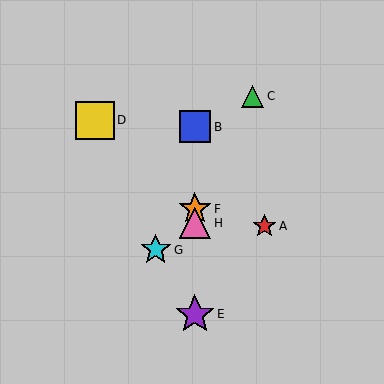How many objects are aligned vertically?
4 objects (B, E, F, H) are aligned vertically.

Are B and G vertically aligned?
No, B is at x≈195 and G is at x≈156.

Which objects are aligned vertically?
Objects B, E, F, H are aligned vertically.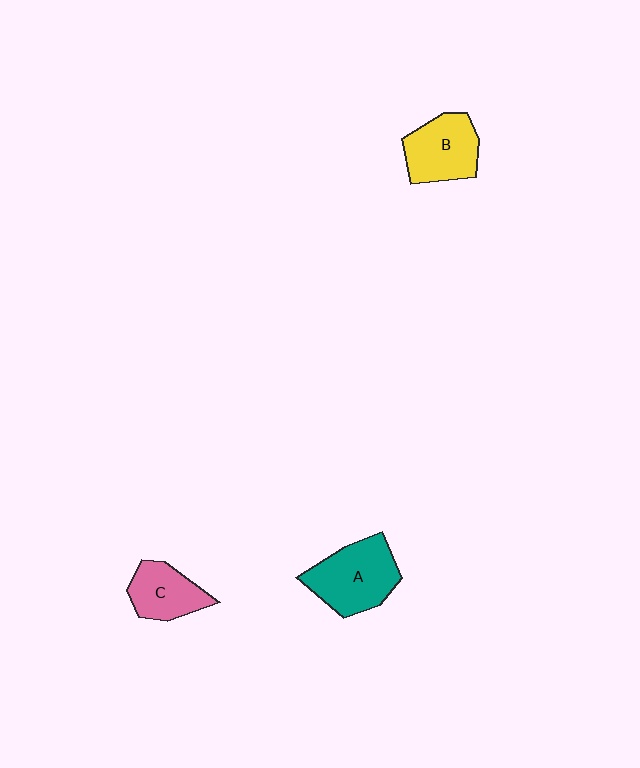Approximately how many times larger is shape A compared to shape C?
Approximately 1.5 times.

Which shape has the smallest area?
Shape C (pink).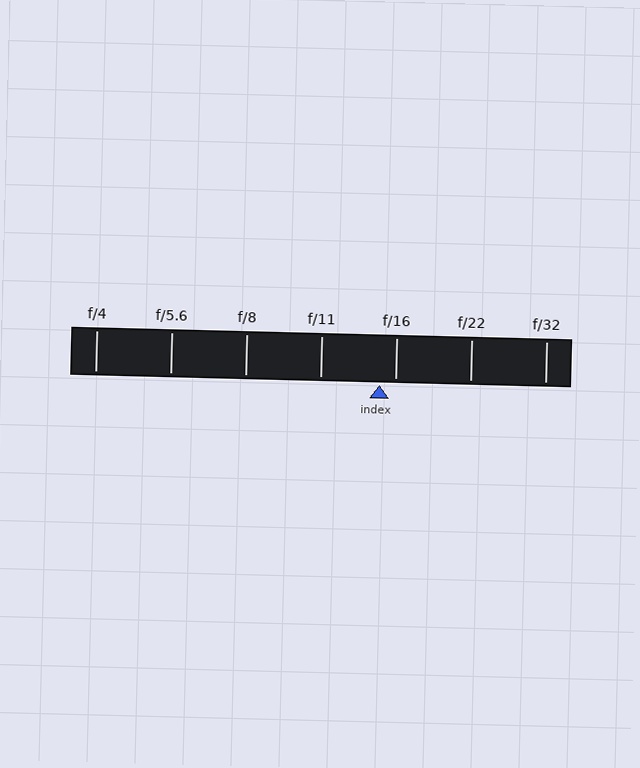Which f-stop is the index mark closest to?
The index mark is closest to f/16.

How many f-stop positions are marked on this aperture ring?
There are 7 f-stop positions marked.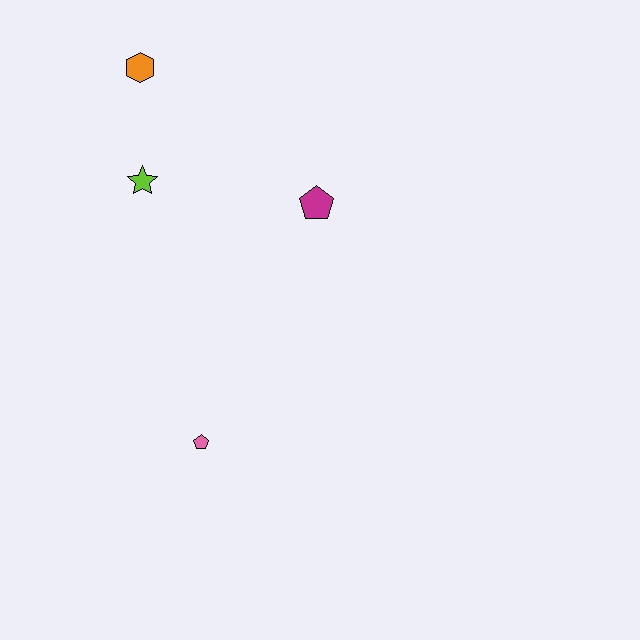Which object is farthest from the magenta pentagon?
The pink pentagon is farthest from the magenta pentagon.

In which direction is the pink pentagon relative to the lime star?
The pink pentagon is below the lime star.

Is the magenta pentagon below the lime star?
Yes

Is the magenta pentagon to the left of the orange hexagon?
No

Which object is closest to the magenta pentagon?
The lime star is closest to the magenta pentagon.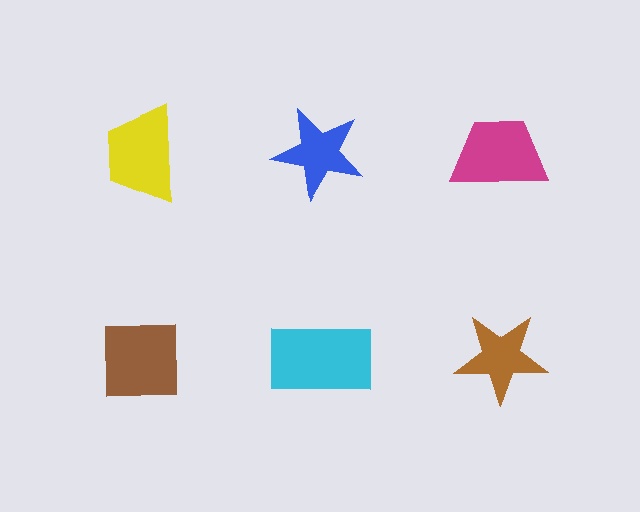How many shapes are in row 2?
3 shapes.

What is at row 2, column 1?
A brown square.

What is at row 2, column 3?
A brown star.